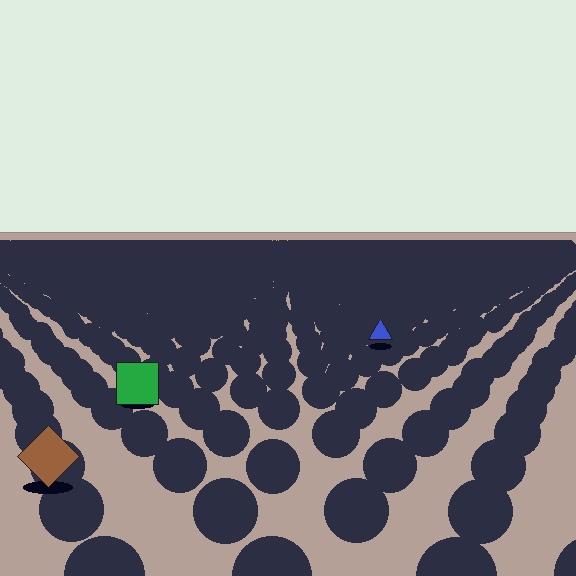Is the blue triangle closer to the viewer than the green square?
No. The green square is closer — you can tell from the texture gradient: the ground texture is coarser near it.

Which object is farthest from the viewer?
The blue triangle is farthest from the viewer. It appears smaller and the ground texture around it is denser.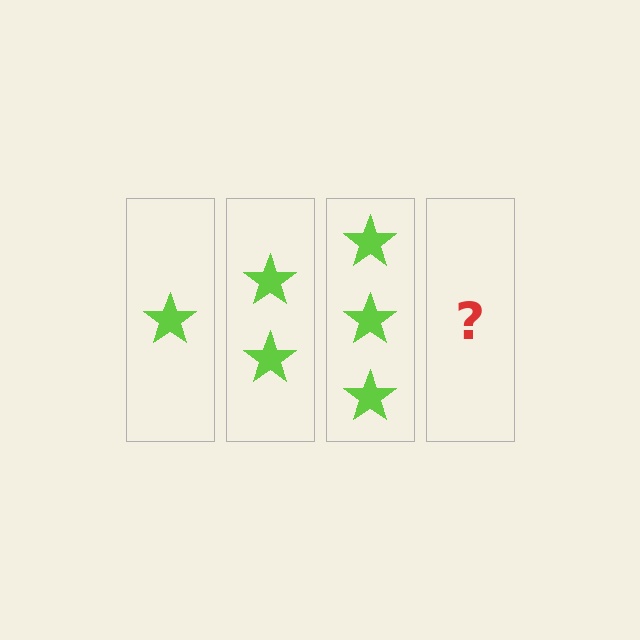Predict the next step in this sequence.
The next step is 4 stars.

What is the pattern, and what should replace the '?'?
The pattern is that each step adds one more star. The '?' should be 4 stars.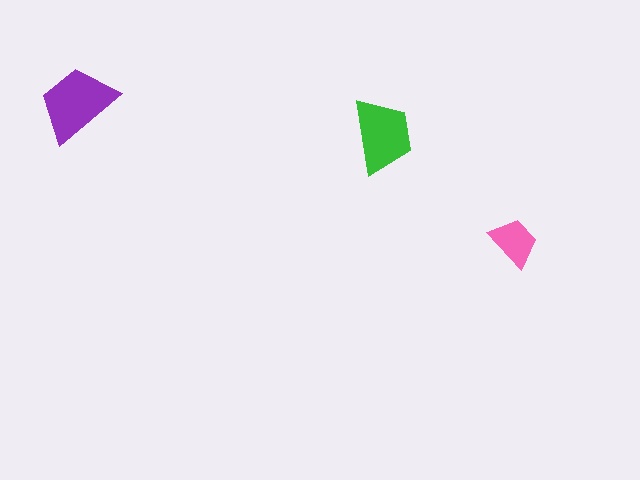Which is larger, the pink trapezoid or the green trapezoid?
The green one.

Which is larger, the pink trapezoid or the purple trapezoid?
The purple one.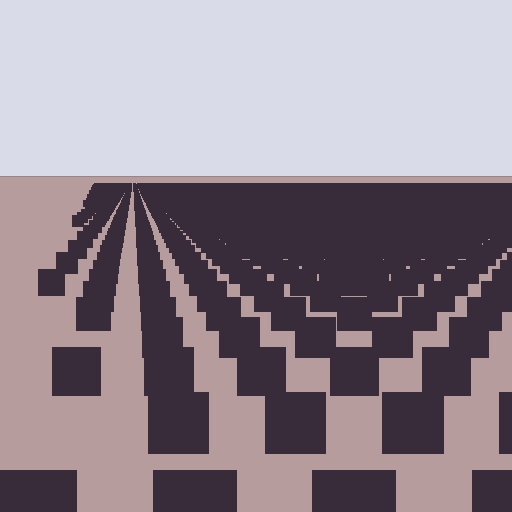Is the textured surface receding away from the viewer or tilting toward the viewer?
The surface is receding away from the viewer. Texture elements get smaller and denser toward the top.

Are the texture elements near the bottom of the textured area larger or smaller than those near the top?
Larger. Near the bottom, elements are closer to the viewer and appear at a bigger on-screen size.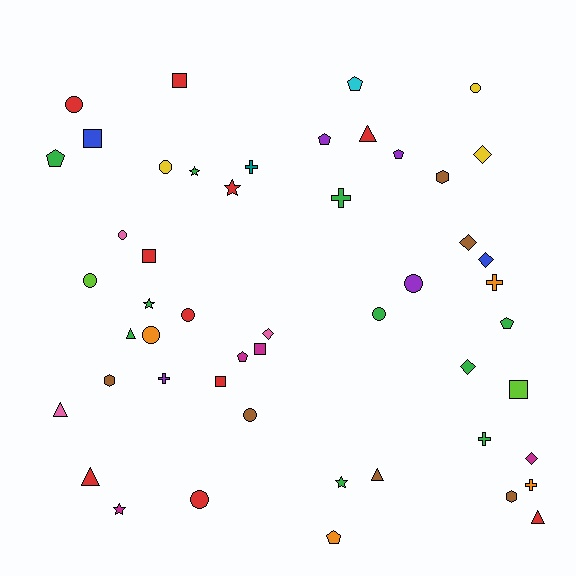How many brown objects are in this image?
There are 6 brown objects.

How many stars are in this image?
There are 5 stars.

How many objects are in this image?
There are 50 objects.